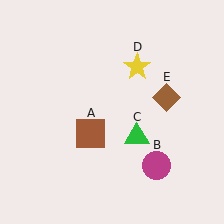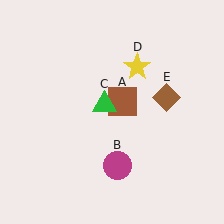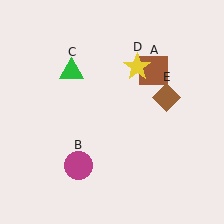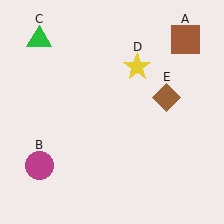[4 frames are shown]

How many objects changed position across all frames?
3 objects changed position: brown square (object A), magenta circle (object B), green triangle (object C).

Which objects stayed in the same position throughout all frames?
Yellow star (object D) and brown diamond (object E) remained stationary.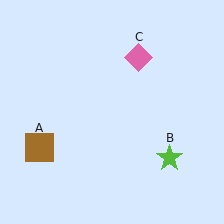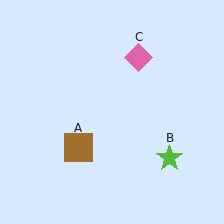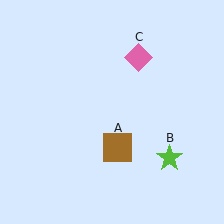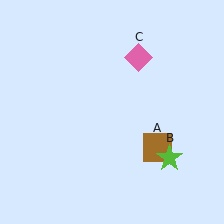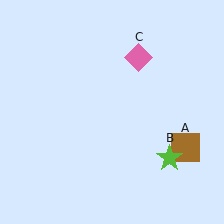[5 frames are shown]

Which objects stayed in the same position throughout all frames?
Lime star (object B) and pink diamond (object C) remained stationary.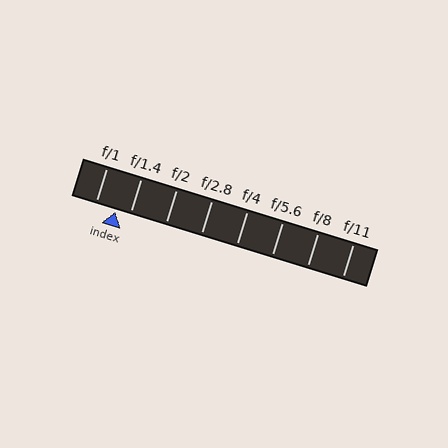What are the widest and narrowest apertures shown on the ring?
The widest aperture shown is f/1 and the narrowest is f/11.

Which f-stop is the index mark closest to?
The index mark is closest to f/1.4.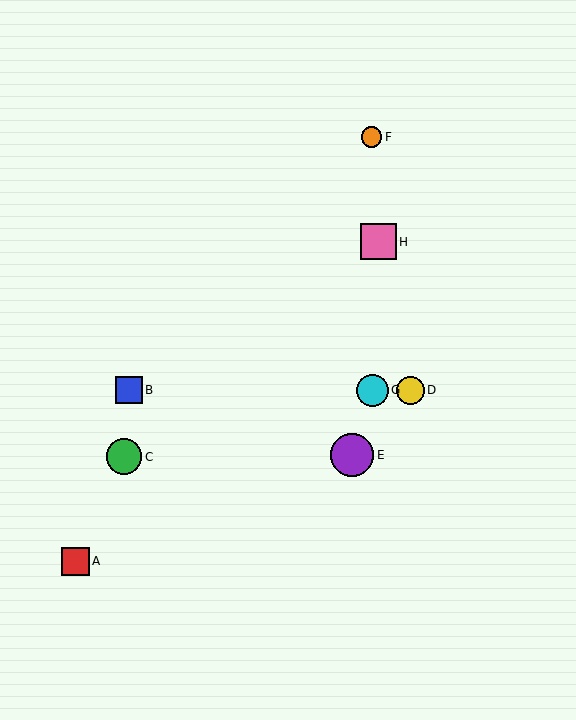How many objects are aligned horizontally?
3 objects (B, D, G) are aligned horizontally.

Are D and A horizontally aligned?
No, D is at y≈390 and A is at y≈561.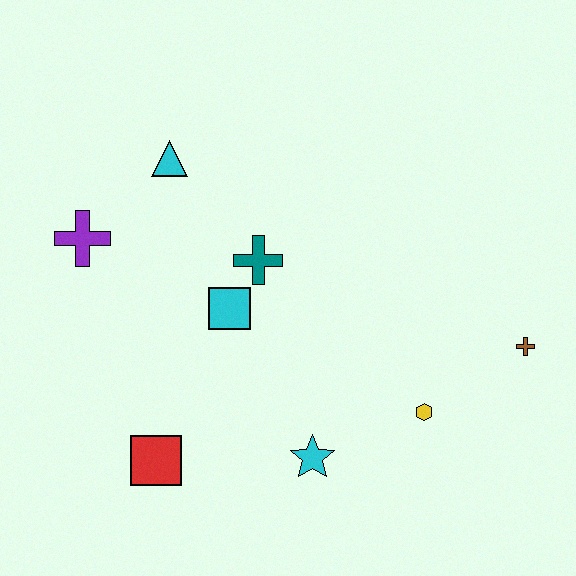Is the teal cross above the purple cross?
No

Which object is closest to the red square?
The cyan star is closest to the red square.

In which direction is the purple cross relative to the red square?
The purple cross is above the red square.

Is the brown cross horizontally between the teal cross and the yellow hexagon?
No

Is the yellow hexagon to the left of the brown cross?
Yes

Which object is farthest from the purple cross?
The brown cross is farthest from the purple cross.